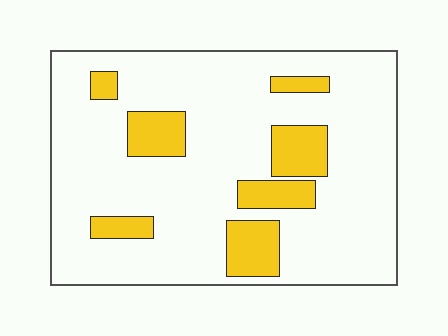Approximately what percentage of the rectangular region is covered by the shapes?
Approximately 15%.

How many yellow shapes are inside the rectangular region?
7.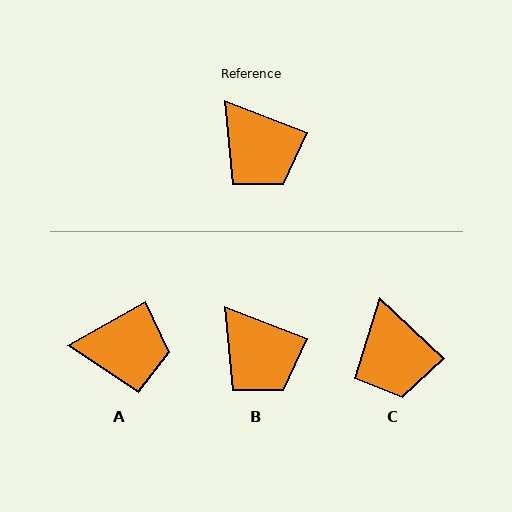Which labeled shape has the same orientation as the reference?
B.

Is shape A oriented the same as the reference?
No, it is off by about 51 degrees.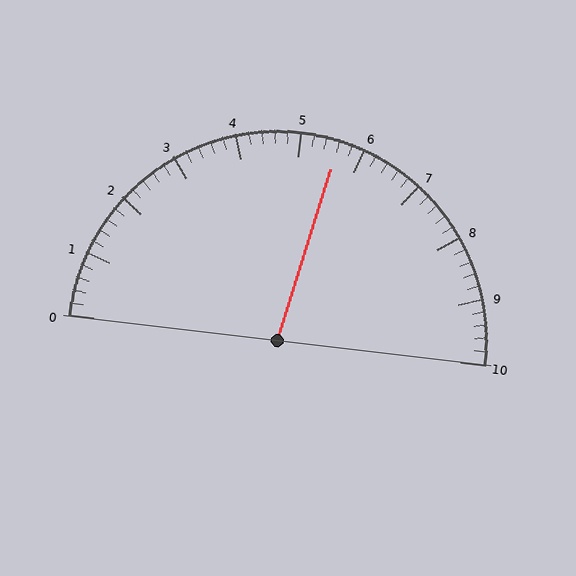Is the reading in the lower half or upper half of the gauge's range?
The reading is in the upper half of the range (0 to 10).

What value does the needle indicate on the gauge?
The needle indicates approximately 5.6.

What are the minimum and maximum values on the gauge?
The gauge ranges from 0 to 10.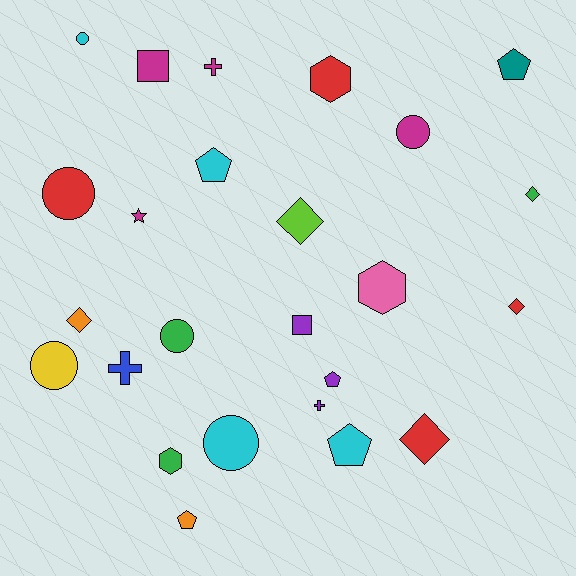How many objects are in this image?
There are 25 objects.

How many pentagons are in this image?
There are 5 pentagons.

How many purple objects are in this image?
There are 3 purple objects.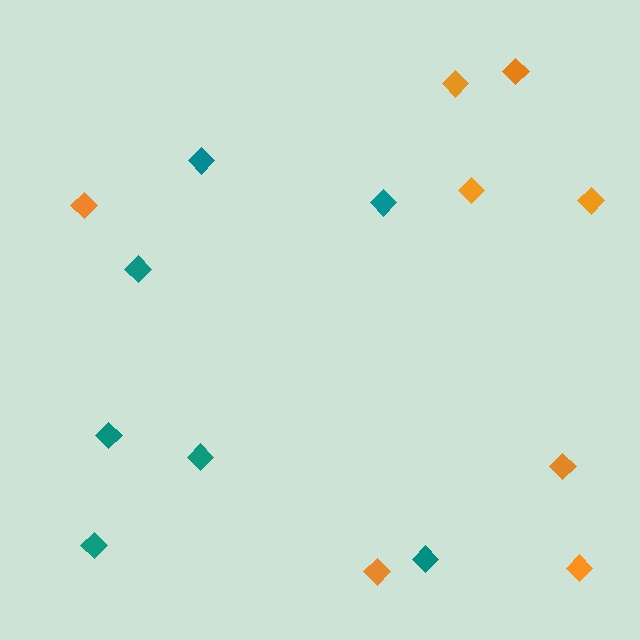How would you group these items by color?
There are 2 groups: one group of teal diamonds (7) and one group of orange diamonds (8).